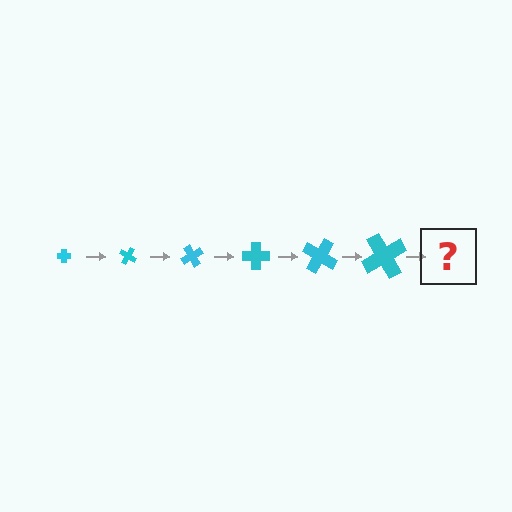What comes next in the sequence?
The next element should be a cross, larger than the previous one and rotated 180 degrees from the start.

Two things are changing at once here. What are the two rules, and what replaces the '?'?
The two rules are that the cross grows larger each step and it rotates 30 degrees each step. The '?' should be a cross, larger than the previous one and rotated 180 degrees from the start.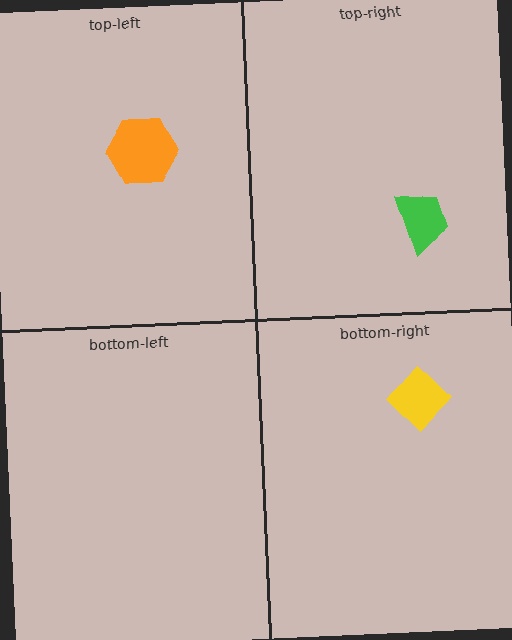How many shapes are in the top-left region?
1.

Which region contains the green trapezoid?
The top-right region.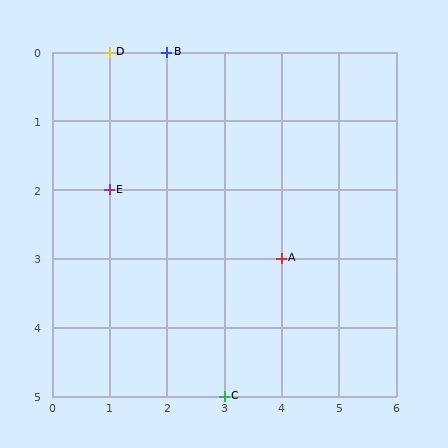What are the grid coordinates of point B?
Point B is at grid coordinates (2, 0).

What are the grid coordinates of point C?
Point C is at grid coordinates (3, 5).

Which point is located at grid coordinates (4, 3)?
Point A is at (4, 3).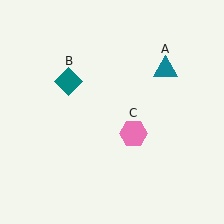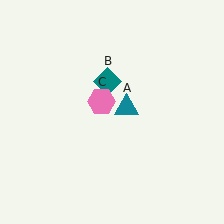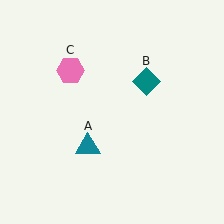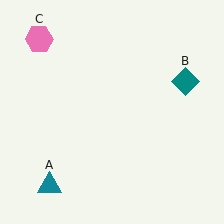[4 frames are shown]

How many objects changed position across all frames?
3 objects changed position: teal triangle (object A), teal diamond (object B), pink hexagon (object C).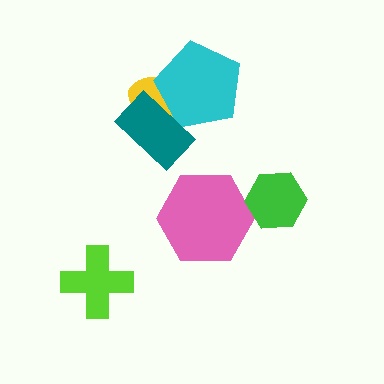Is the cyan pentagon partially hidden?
Yes, it is partially covered by another shape.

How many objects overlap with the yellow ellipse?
2 objects overlap with the yellow ellipse.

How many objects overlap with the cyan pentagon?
2 objects overlap with the cyan pentagon.